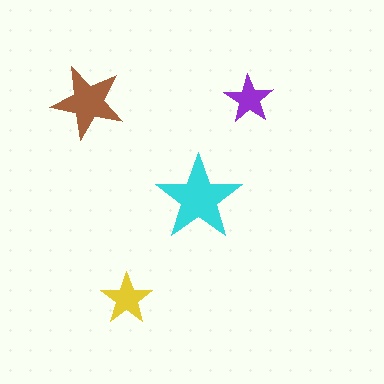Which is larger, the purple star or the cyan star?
The cyan one.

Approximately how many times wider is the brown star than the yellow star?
About 1.5 times wider.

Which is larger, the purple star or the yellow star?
The yellow one.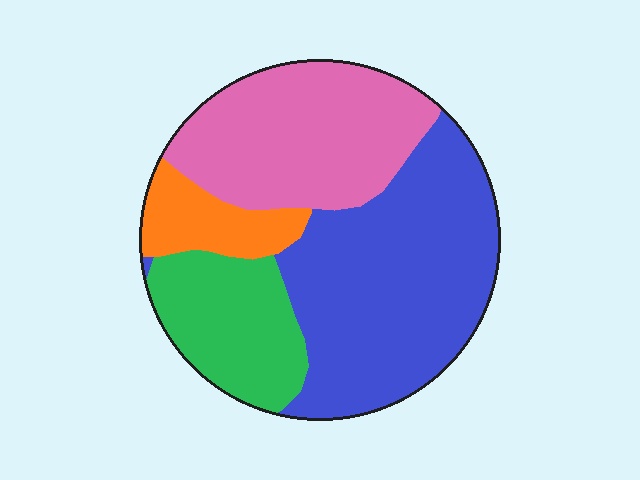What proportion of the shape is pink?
Pink covers around 30% of the shape.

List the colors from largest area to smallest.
From largest to smallest: blue, pink, green, orange.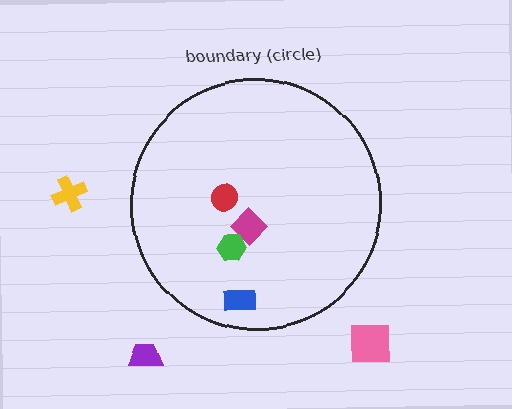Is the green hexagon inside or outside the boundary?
Inside.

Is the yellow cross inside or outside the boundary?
Outside.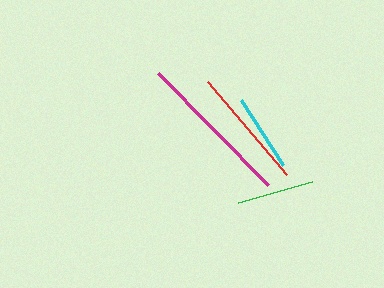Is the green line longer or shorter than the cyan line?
The green line is longer than the cyan line.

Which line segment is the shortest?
The cyan line is the shortest at approximately 77 pixels.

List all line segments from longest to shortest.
From longest to shortest: magenta, red, green, cyan.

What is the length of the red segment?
The red segment is approximately 122 pixels long.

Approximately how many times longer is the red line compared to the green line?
The red line is approximately 1.6 times the length of the green line.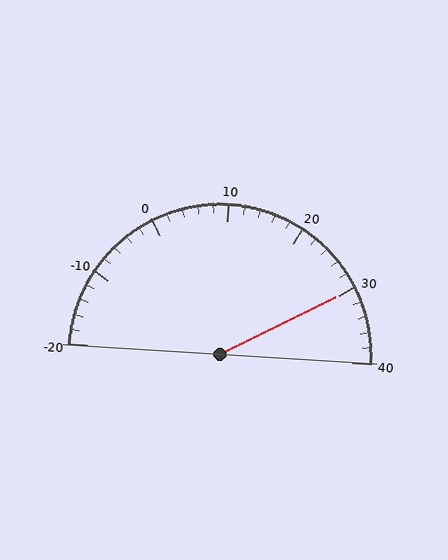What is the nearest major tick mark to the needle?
The nearest major tick mark is 30.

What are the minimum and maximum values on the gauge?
The gauge ranges from -20 to 40.